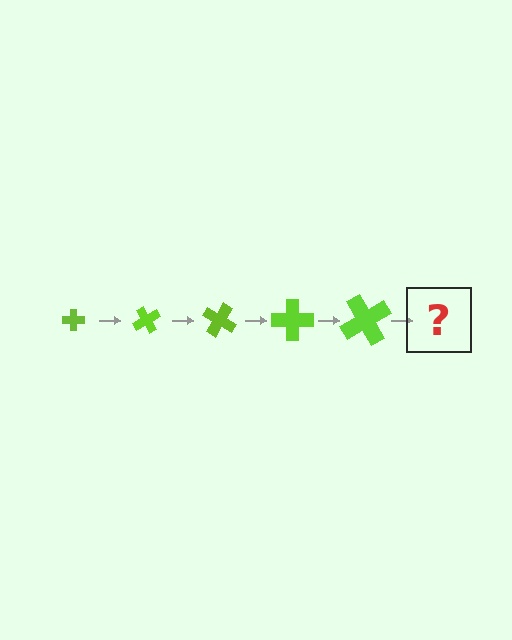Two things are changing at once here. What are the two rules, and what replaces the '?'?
The two rules are that the cross grows larger each step and it rotates 60 degrees each step. The '?' should be a cross, larger than the previous one and rotated 300 degrees from the start.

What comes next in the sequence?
The next element should be a cross, larger than the previous one and rotated 300 degrees from the start.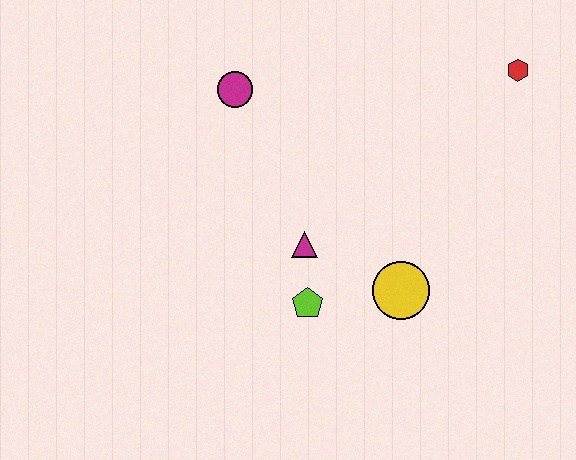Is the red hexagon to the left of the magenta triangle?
No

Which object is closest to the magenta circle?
The magenta triangle is closest to the magenta circle.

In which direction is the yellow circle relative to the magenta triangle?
The yellow circle is to the right of the magenta triangle.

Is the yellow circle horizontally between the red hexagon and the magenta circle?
Yes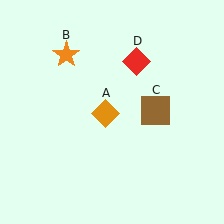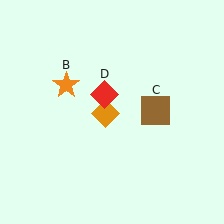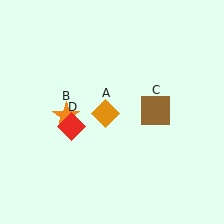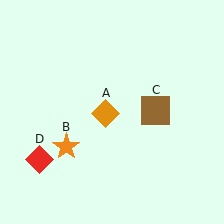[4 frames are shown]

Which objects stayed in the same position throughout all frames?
Orange diamond (object A) and brown square (object C) remained stationary.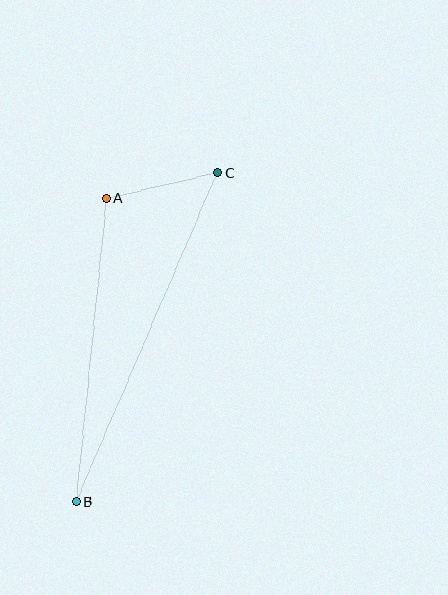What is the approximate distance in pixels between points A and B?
The distance between A and B is approximately 305 pixels.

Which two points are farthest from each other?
Points B and C are farthest from each other.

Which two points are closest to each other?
Points A and C are closest to each other.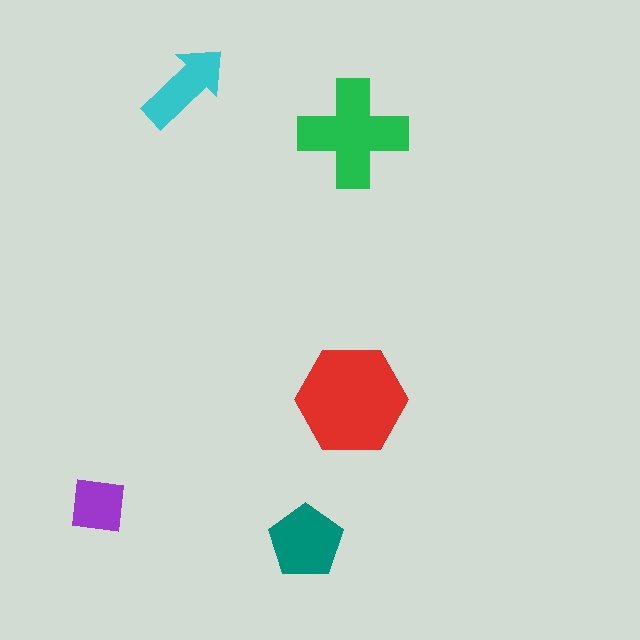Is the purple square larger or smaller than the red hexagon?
Smaller.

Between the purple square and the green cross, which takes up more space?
The green cross.